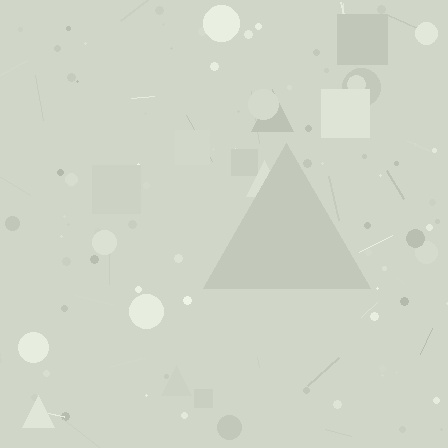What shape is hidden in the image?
A triangle is hidden in the image.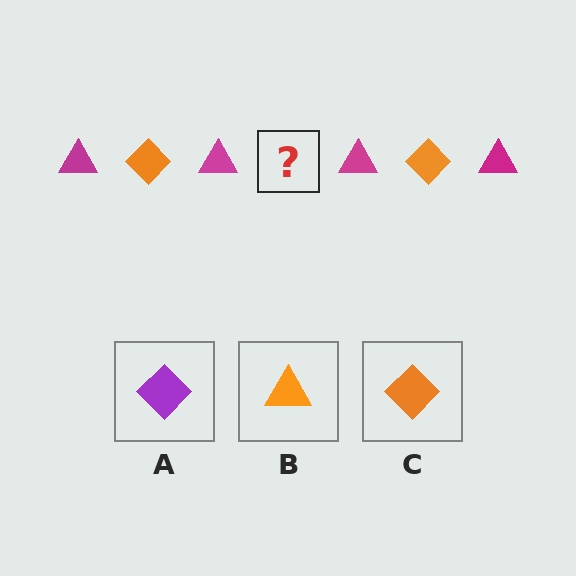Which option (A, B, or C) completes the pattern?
C.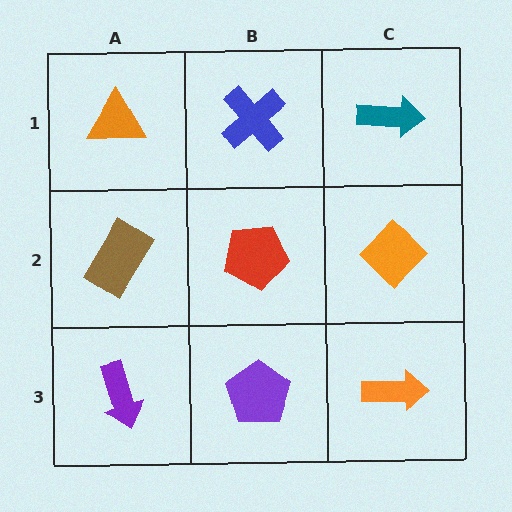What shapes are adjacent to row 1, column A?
A brown rectangle (row 2, column A), a blue cross (row 1, column B).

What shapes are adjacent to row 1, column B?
A red pentagon (row 2, column B), an orange triangle (row 1, column A), a teal arrow (row 1, column C).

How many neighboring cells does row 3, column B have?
3.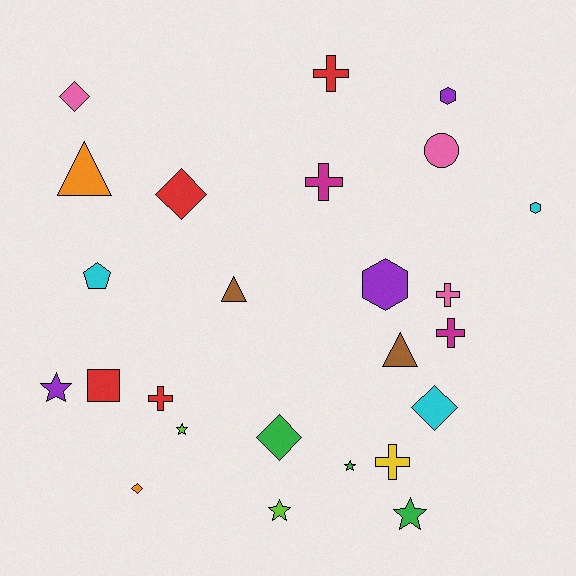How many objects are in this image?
There are 25 objects.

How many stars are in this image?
There are 5 stars.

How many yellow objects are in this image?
There is 1 yellow object.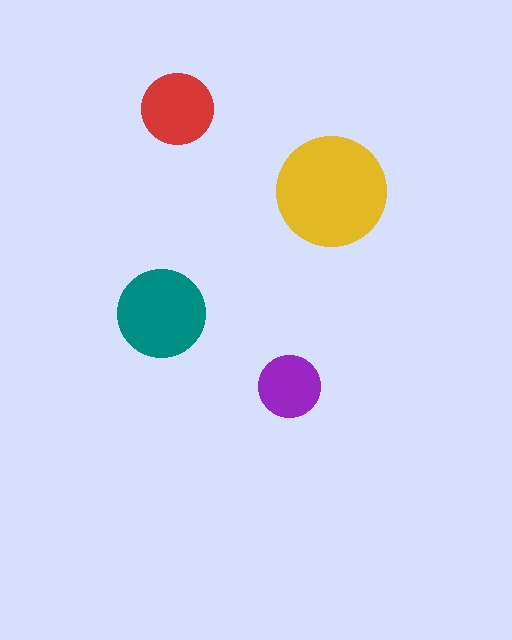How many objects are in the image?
There are 4 objects in the image.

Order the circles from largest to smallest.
the yellow one, the teal one, the red one, the purple one.